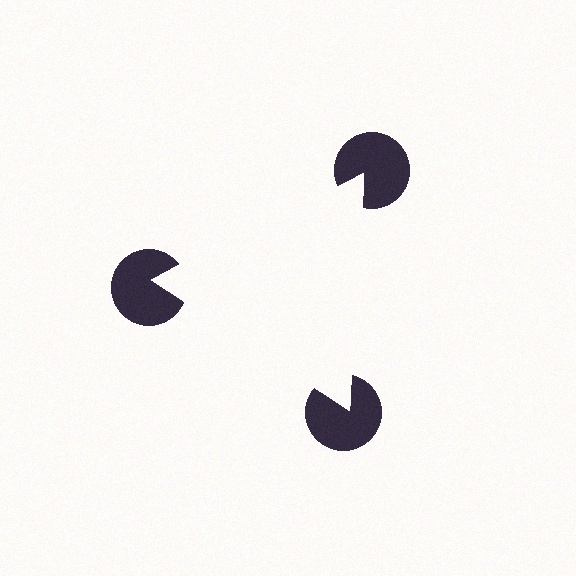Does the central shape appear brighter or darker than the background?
It typically appears slightly brighter than the background, even though no actual brightness change is drawn.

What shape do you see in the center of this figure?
An illusory triangle — its edges are inferred from the aligned wedge cuts in the pac-man discs, not physically drawn.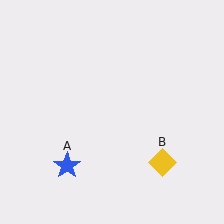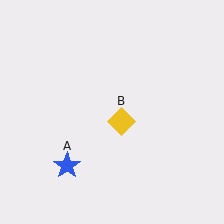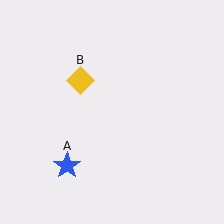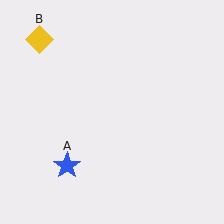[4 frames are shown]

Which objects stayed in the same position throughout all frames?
Blue star (object A) remained stationary.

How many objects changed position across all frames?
1 object changed position: yellow diamond (object B).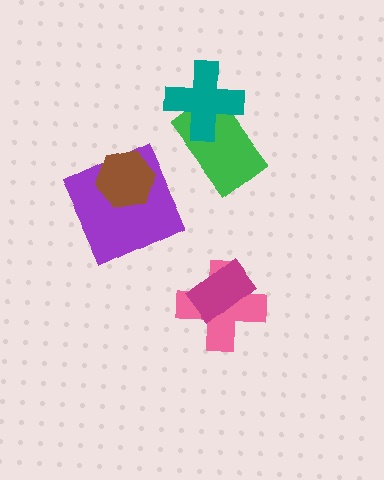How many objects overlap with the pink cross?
1 object overlaps with the pink cross.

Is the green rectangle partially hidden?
Yes, it is partially covered by another shape.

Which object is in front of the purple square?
The brown hexagon is in front of the purple square.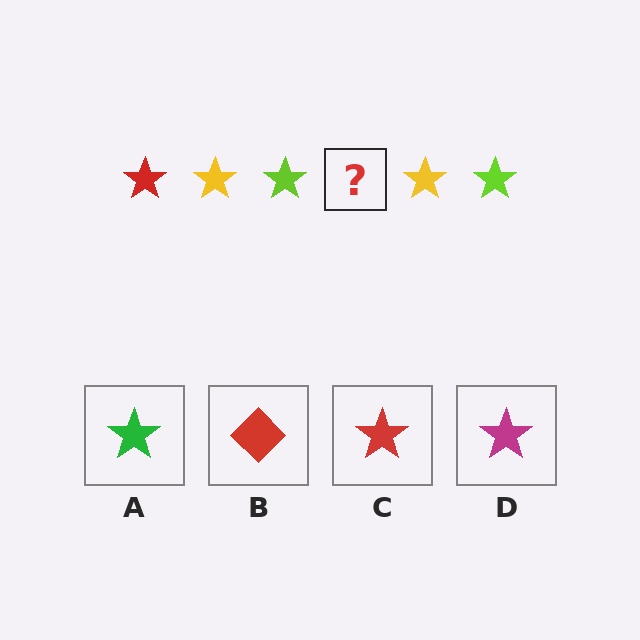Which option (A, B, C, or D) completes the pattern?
C.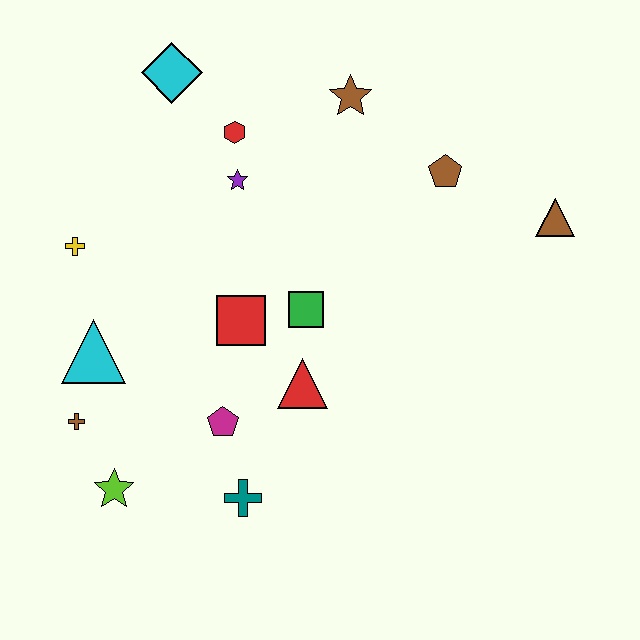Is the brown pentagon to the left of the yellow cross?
No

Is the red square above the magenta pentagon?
Yes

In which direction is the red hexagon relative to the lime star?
The red hexagon is above the lime star.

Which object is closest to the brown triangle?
The brown pentagon is closest to the brown triangle.